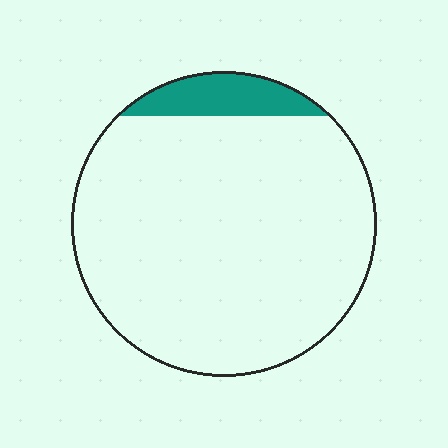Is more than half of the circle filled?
No.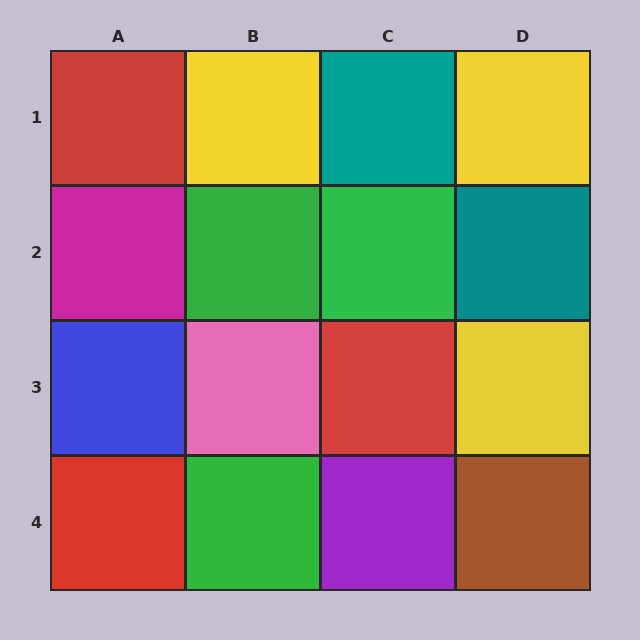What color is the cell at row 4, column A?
Red.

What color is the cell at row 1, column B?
Yellow.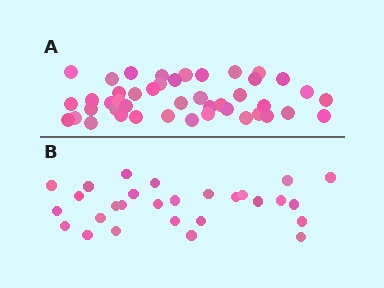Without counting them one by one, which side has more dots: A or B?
Region A (the top region) has more dots.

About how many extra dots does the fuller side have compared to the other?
Region A has approximately 15 more dots than region B.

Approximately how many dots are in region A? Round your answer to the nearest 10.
About 40 dots. (The exact count is 44, which rounds to 40.)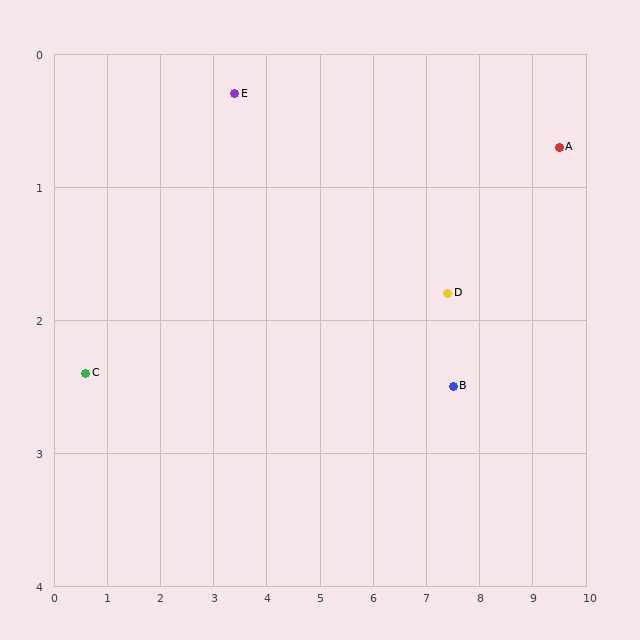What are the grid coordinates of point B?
Point B is at approximately (7.5, 2.5).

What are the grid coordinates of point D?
Point D is at approximately (7.4, 1.8).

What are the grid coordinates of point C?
Point C is at approximately (0.6, 2.4).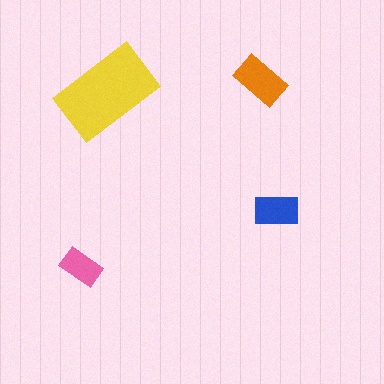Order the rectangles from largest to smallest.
the yellow one, the orange one, the blue one, the pink one.